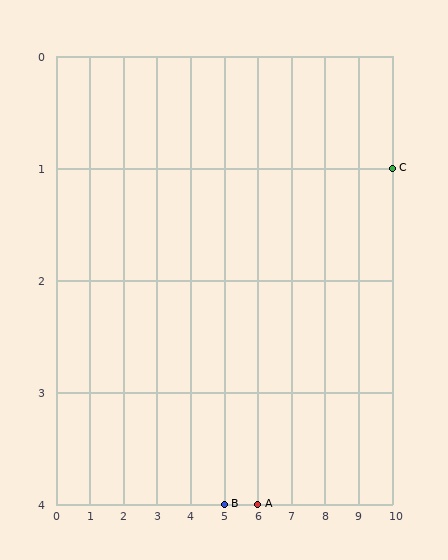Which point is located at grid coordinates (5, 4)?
Point B is at (5, 4).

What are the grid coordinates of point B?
Point B is at grid coordinates (5, 4).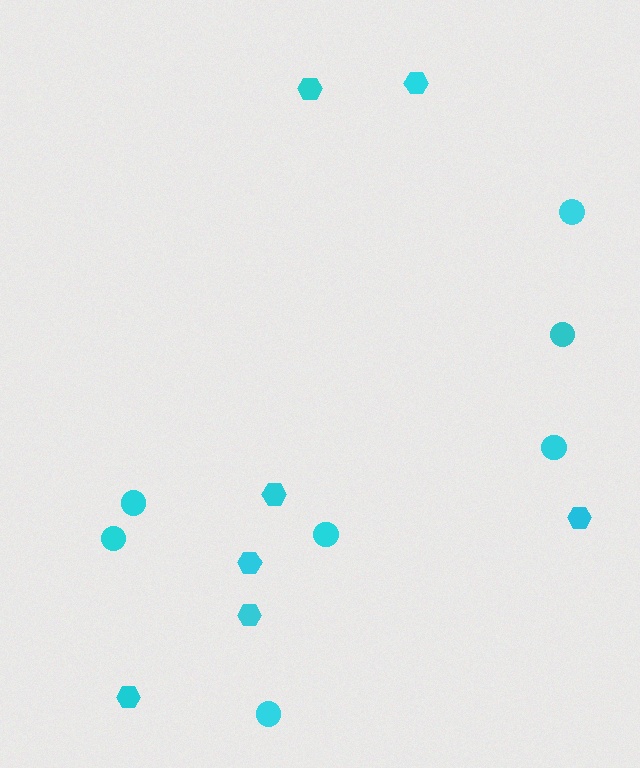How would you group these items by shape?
There are 2 groups: one group of hexagons (7) and one group of circles (7).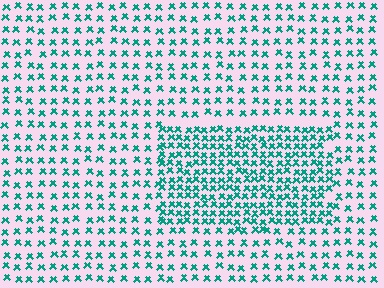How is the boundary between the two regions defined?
The boundary is defined by a change in element density (approximately 2.0x ratio). All elements are the same color, size, and shape.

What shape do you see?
I see a rectangle.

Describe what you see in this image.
The image contains small teal elements arranged at two different densities. A rectangle-shaped region is visible where the elements are more densely packed than the surrounding area.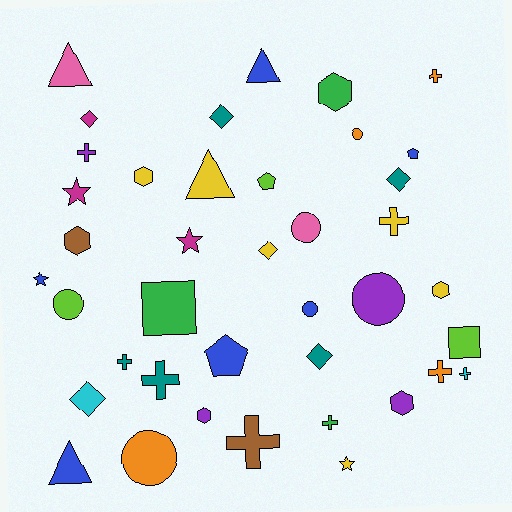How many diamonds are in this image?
There are 6 diamonds.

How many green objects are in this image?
There are 3 green objects.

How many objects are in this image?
There are 40 objects.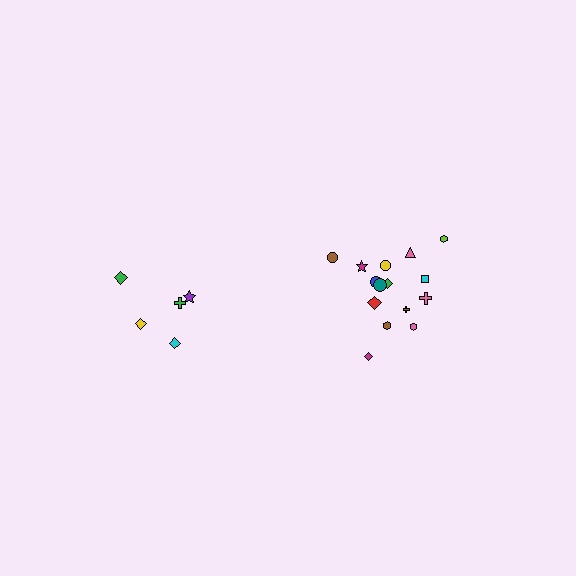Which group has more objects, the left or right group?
The right group.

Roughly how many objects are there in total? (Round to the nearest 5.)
Roughly 20 objects in total.